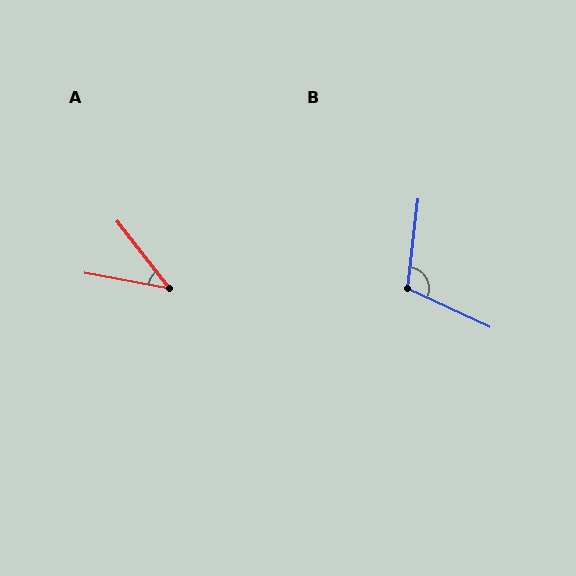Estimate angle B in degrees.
Approximately 108 degrees.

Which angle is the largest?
B, at approximately 108 degrees.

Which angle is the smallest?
A, at approximately 42 degrees.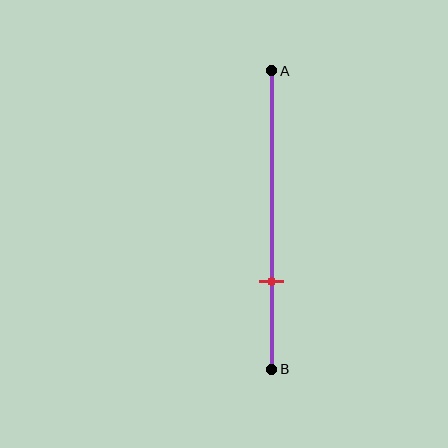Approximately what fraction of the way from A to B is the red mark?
The red mark is approximately 70% of the way from A to B.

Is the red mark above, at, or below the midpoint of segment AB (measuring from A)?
The red mark is below the midpoint of segment AB.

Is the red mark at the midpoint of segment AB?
No, the mark is at about 70% from A, not at the 50% midpoint.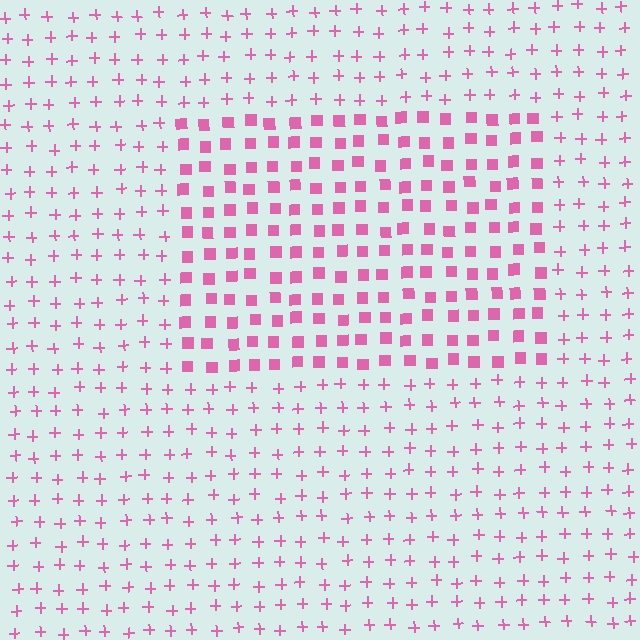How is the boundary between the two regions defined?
The boundary is defined by a change in element shape: squares inside vs. plus signs outside. All elements share the same color and spacing.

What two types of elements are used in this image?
The image uses squares inside the rectangle region and plus signs outside it.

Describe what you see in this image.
The image is filled with small pink elements arranged in a uniform grid. A rectangle-shaped region contains squares, while the surrounding area contains plus signs. The boundary is defined purely by the change in element shape.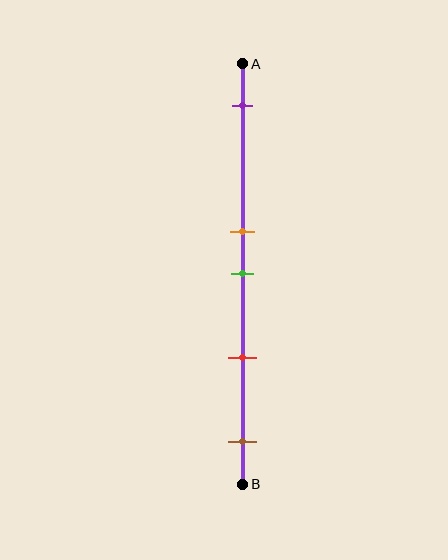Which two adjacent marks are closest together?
The orange and green marks are the closest adjacent pair.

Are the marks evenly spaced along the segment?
No, the marks are not evenly spaced.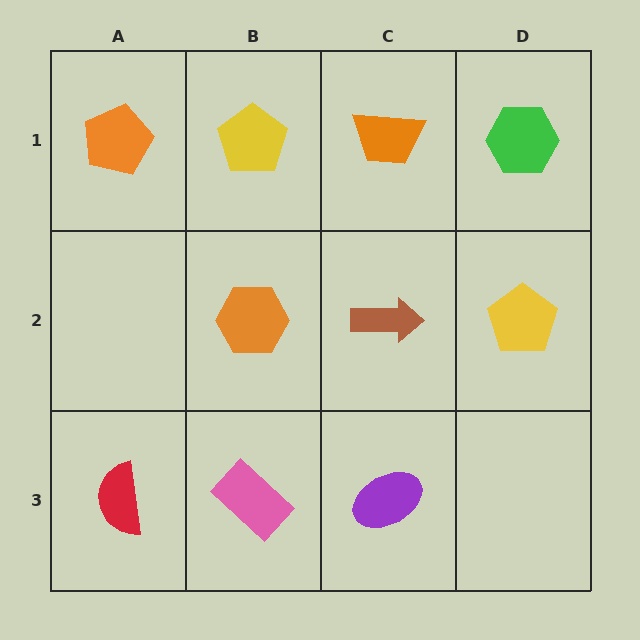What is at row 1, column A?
An orange pentagon.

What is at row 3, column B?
A pink rectangle.